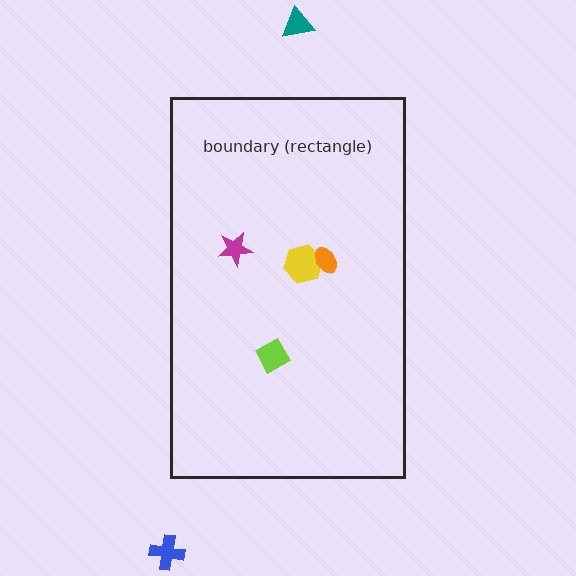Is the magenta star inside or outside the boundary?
Inside.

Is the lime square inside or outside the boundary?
Inside.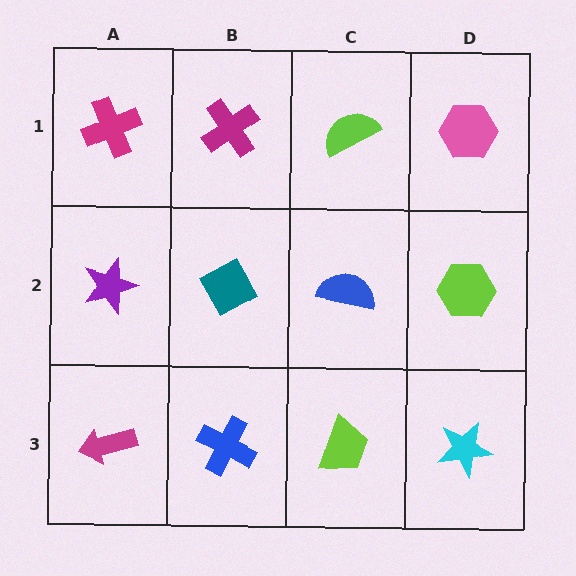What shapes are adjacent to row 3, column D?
A lime hexagon (row 2, column D), a lime trapezoid (row 3, column C).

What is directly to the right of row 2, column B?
A blue semicircle.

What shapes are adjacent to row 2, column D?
A pink hexagon (row 1, column D), a cyan star (row 3, column D), a blue semicircle (row 2, column C).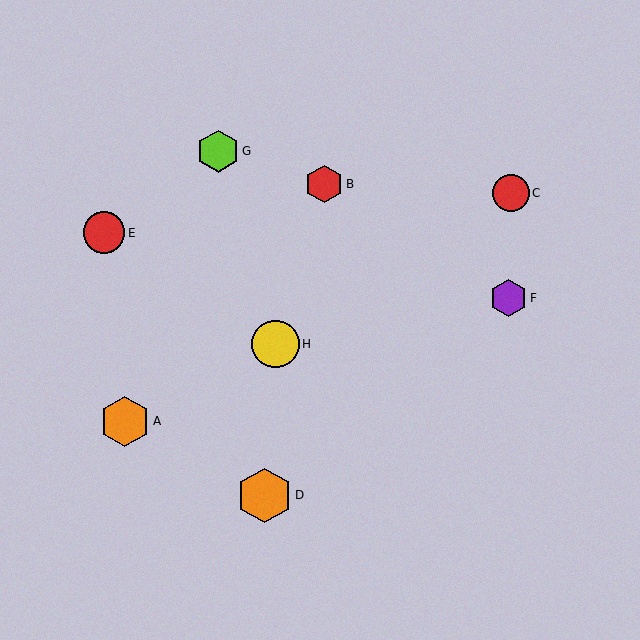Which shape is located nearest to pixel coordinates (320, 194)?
The red hexagon (labeled B) at (324, 184) is nearest to that location.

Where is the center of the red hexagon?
The center of the red hexagon is at (324, 184).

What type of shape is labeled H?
Shape H is a yellow circle.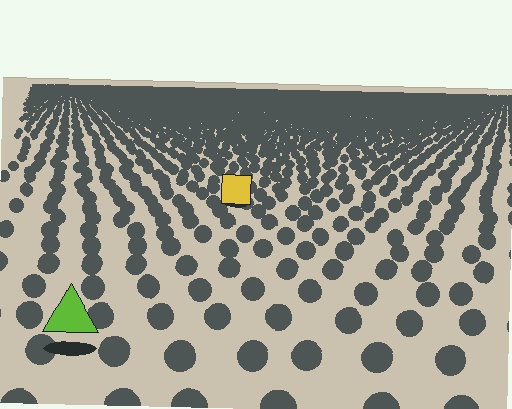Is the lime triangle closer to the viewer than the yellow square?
Yes. The lime triangle is closer — you can tell from the texture gradient: the ground texture is coarser near it.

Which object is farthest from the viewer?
The yellow square is farthest from the viewer. It appears smaller and the ground texture around it is denser.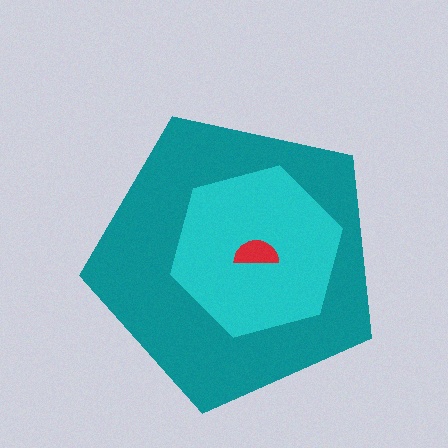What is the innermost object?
The red semicircle.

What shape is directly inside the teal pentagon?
The cyan hexagon.